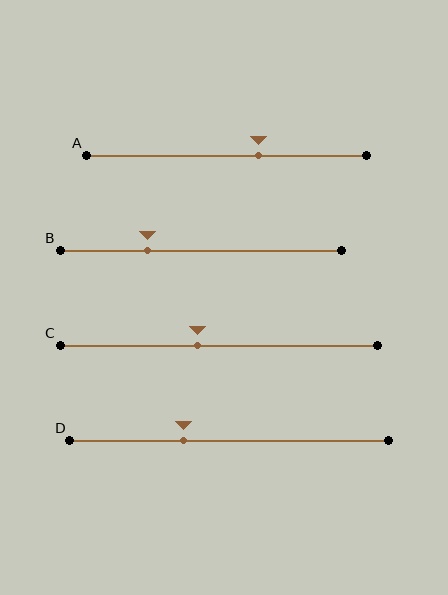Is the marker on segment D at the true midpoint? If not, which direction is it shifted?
No, the marker on segment D is shifted to the left by about 14% of the segment length.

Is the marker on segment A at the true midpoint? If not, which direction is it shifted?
No, the marker on segment A is shifted to the right by about 12% of the segment length.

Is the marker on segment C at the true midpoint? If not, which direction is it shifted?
No, the marker on segment C is shifted to the left by about 7% of the segment length.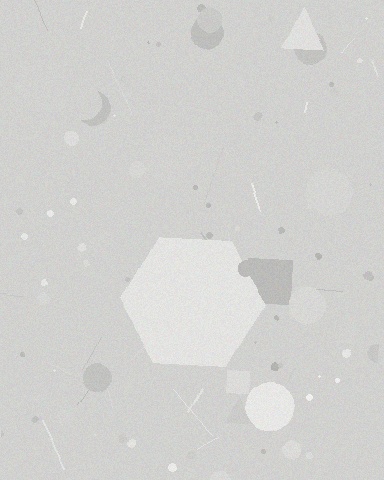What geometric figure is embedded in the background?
A hexagon is embedded in the background.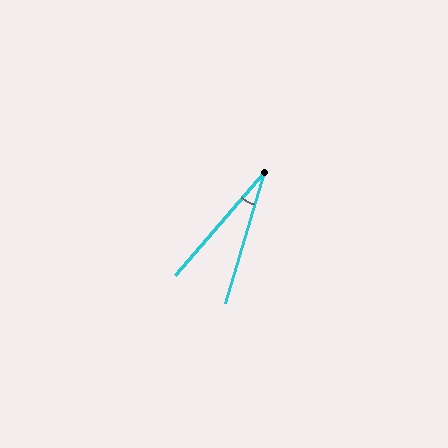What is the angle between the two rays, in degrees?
Approximately 24 degrees.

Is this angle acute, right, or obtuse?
It is acute.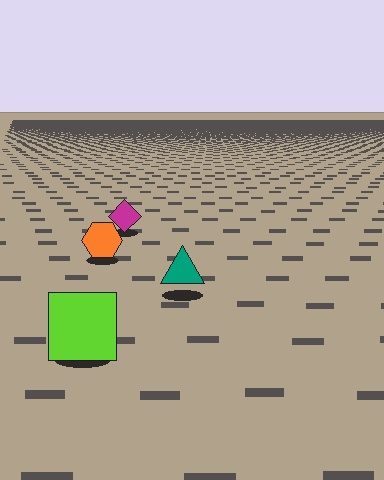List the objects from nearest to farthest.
From nearest to farthest: the lime square, the teal triangle, the orange hexagon, the magenta diamond.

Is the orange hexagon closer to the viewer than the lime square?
No. The lime square is closer — you can tell from the texture gradient: the ground texture is coarser near it.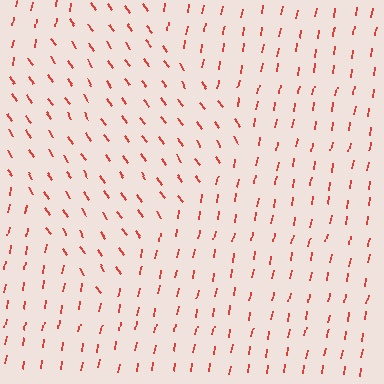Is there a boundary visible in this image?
Yes, there is a texture boundary formed by a change in line orientation.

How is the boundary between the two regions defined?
The boundary is defined purely by a change in line orientation (approximately 45 degrees difference). All lines are the same color and thickness.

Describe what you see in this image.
The image is filled with small red line segments. A diamond region in the image has lines oriented differently from the surrounding lines, creating a visible texture boundary.